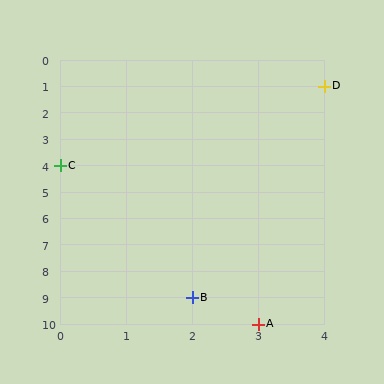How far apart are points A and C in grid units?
Points A and C are 3 columns and 6 rows apart (about 6.7 grid units diagonally).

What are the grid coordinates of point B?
Point B is at grid coordinates (2, 9).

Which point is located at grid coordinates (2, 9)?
Point B is at (2, 9).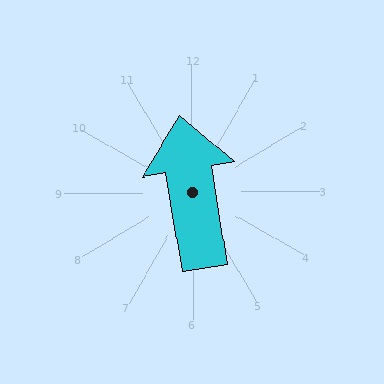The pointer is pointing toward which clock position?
Roughly 12 o'clock.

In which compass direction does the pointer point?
North.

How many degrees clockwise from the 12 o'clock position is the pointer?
Approximately 351 degrees.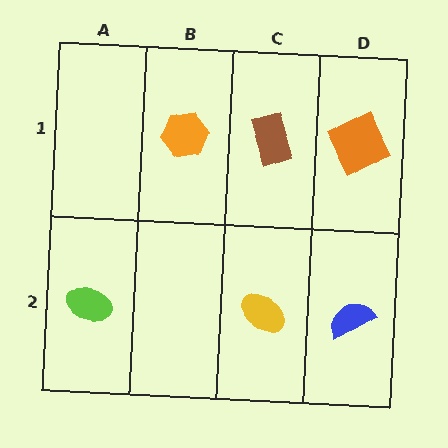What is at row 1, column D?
An orange square.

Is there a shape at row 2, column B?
No, that cell is empty.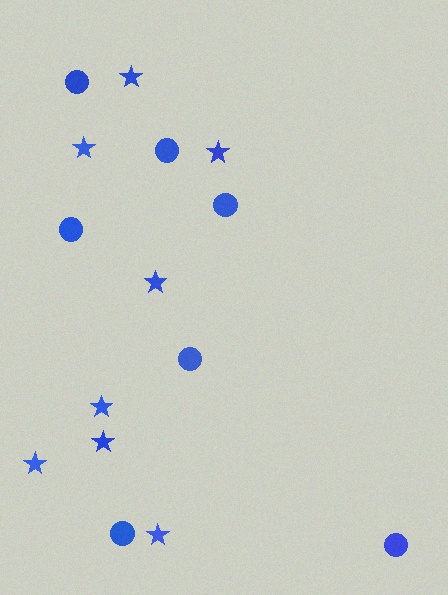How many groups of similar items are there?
There are 2 groups: one group of circles (7) and one group of stars (8).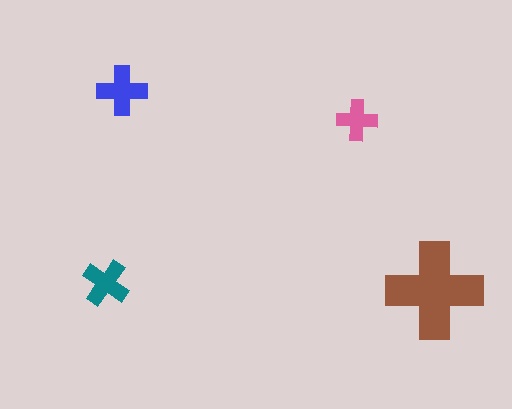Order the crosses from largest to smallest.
the brown one, the blue one, the teal one, the pink one.